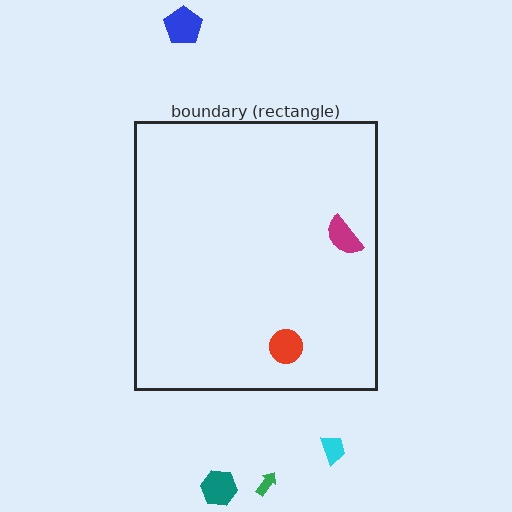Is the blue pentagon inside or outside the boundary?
Outside.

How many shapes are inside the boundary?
2 inside, 4 outside.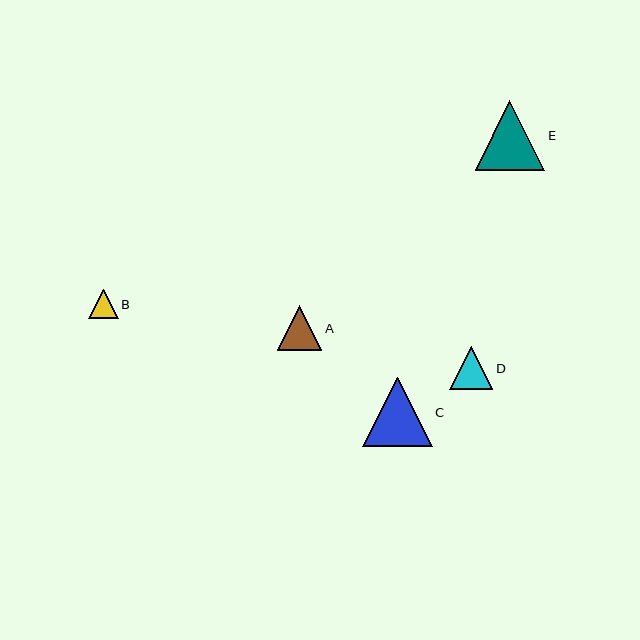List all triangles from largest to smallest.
From largest to smallest: E, C, A, D, B.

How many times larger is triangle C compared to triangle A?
Triangle C is approximately 1.5 times the size of triangle A.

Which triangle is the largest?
Triangle E is the largest with a size of approximately 70 pixels.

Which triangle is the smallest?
Triangle B is the smallest with a size of approximately 30 pixels.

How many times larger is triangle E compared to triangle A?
Triangle E is approximately 1.6 times the size of triangle A.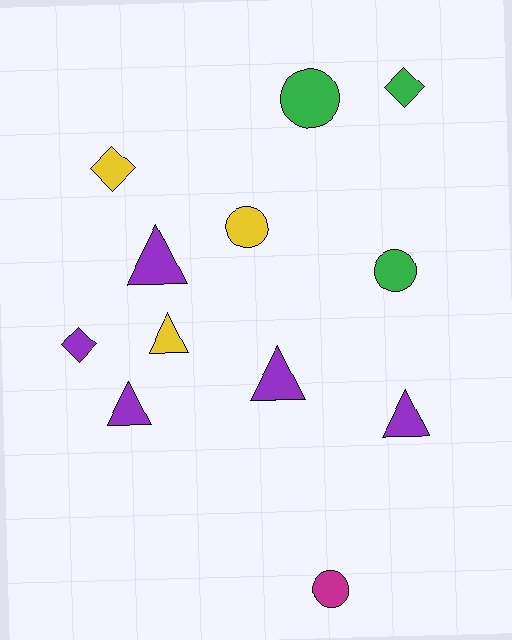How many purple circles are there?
There are no purple circles.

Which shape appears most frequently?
Triangle, with 5 objects.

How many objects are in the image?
There are 12 objects.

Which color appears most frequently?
Purple, with 5 objects.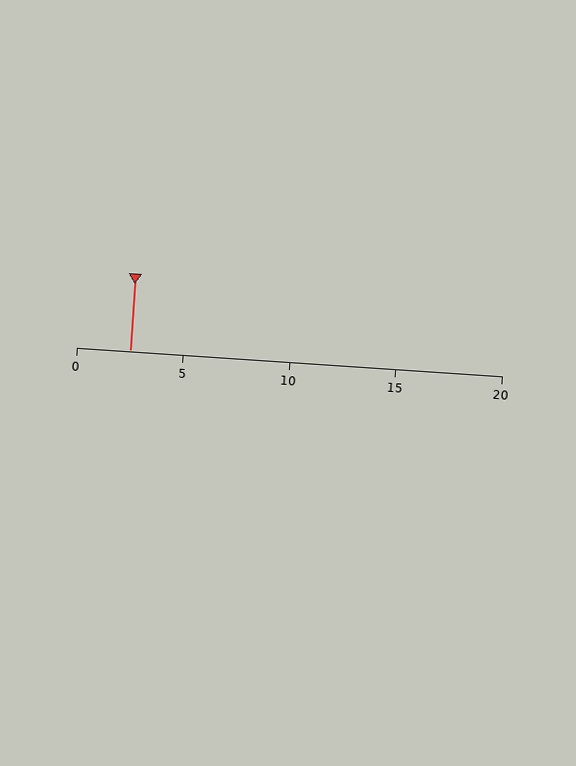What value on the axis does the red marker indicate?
The marker indicates approximately 2.5.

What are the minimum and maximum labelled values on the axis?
The axis runs from 0 to 20.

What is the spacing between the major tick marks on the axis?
The major ticks are spaced 5 apart.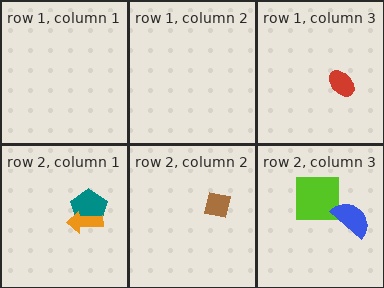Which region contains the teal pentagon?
The row 2, column 1 region.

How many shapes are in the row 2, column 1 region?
2.